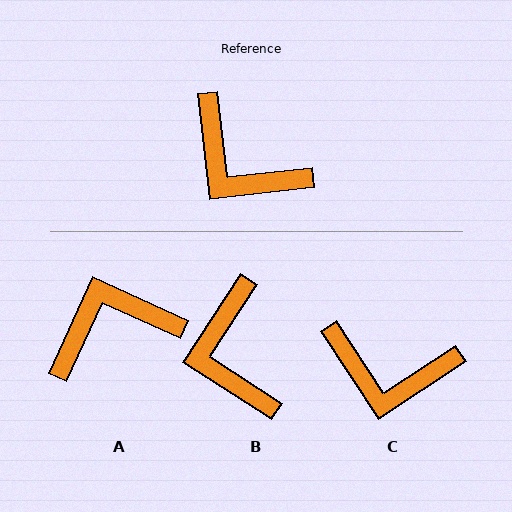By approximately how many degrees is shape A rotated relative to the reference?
Approximately 121 degrees clockwise.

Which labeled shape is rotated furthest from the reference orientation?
A, about 121 degrees away.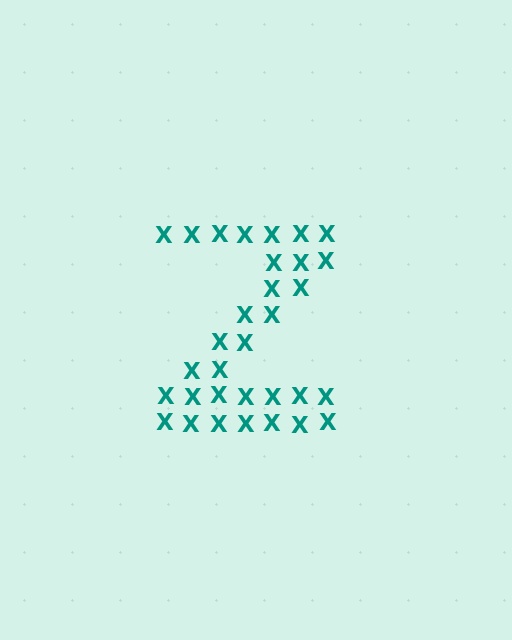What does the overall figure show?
The overall figure shows the letter Z.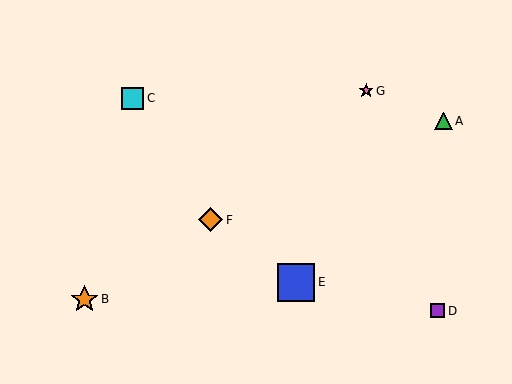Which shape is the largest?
The blue square (labeled E) is the largest.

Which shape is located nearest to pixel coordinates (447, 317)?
The purple square (labeled D) at (438, 311) is nearest to that location.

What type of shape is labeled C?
Shape C is a cyan square.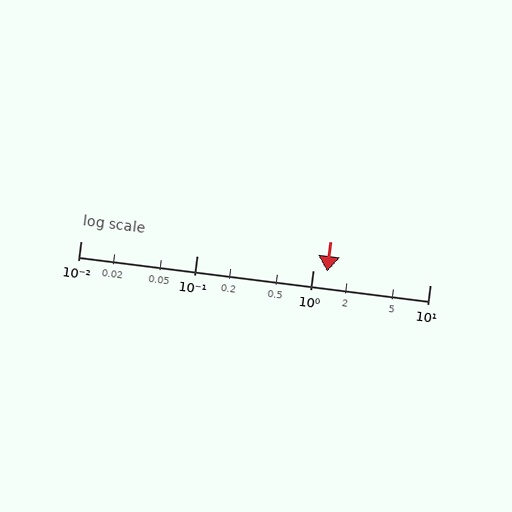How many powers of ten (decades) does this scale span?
The scale spans 3 decades, from 0.01 to 10.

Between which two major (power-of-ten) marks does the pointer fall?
The pointer is between 1 and 10.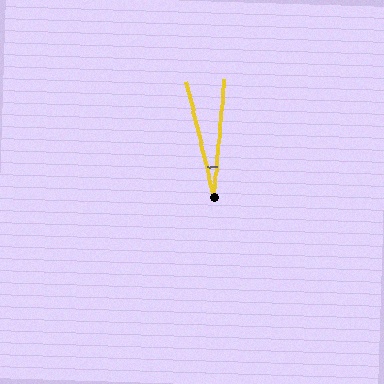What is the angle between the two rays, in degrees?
Approximately 19 degrees.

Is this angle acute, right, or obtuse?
It is acute.